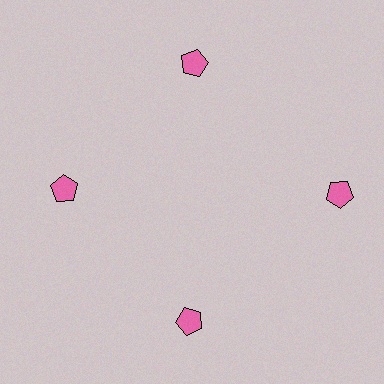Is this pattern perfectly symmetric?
No. The 4 pink pentagons are arranged in a ring, but one element near the 3 o'clock position is pushed outward from the center, breaking the 4-fold rotational symmetry.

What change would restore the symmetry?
The symmetry would be restored by moving it inward, back onto the ring so that all 4 pentagons sit at equal angles and equal distance from the center.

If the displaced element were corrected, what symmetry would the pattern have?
It would have 4-fold rotational symmetry — the pattern would map onto itself every 90 degrees.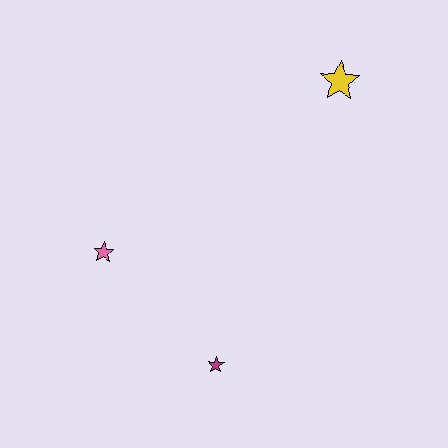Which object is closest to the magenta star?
The pink star is closest to the magenta star.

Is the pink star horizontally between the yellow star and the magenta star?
No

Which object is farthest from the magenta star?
The yellow star is farthest from the magenta star.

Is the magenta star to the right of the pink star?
Yes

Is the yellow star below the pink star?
No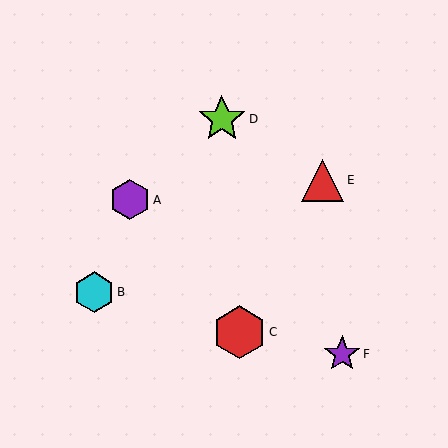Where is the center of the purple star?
The center of the purple star is at (342, 354).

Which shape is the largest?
The red hexagon (labeled C) is the largest.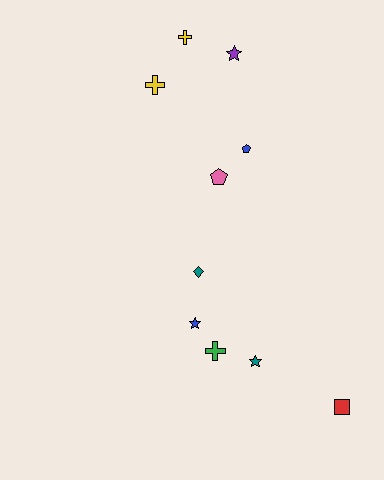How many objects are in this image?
There are 10 objects.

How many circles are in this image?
There are no circles.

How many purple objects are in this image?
There is 1 purple object.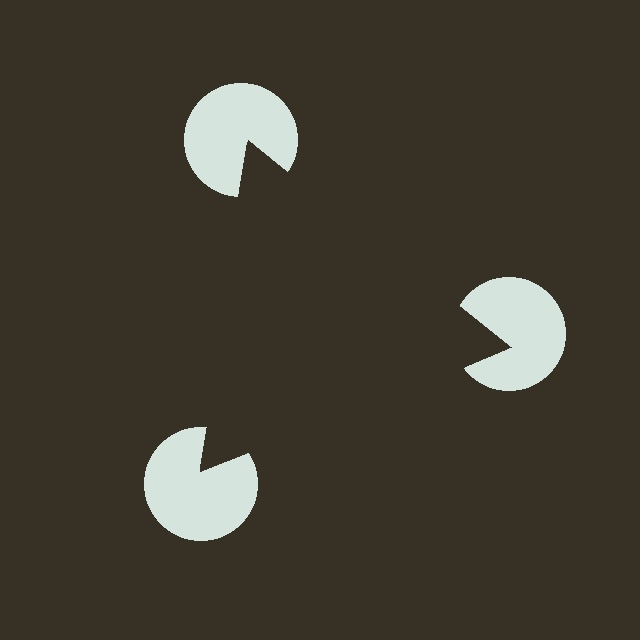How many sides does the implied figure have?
3 sides.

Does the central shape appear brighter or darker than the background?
It typically appears slightly darker than the background, even though no actual brightness change is drawn.